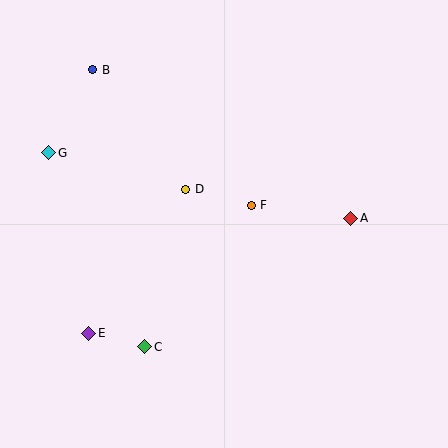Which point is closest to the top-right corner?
Point A is closest to the top-right corner.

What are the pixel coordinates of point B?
Point B is at (93, 70).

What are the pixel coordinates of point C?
Point C is at (145, 347).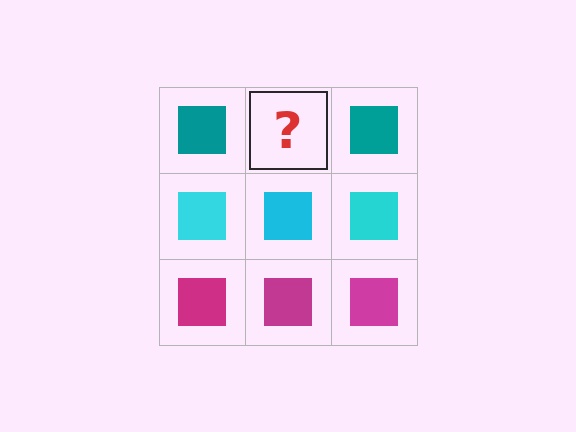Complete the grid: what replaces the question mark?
The question mark should be replaced with a teal square.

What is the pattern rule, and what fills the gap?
The rule is that each row has a consistent color. The gap should be filled with a teal square.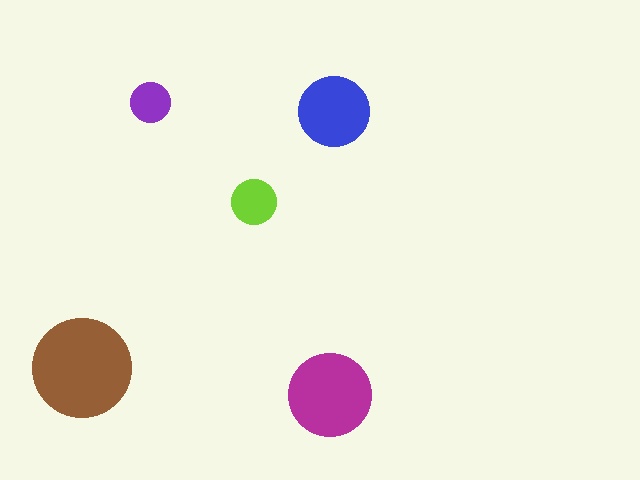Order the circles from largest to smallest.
the brown one, the magenta one, the blue one, the lime one, the purple one.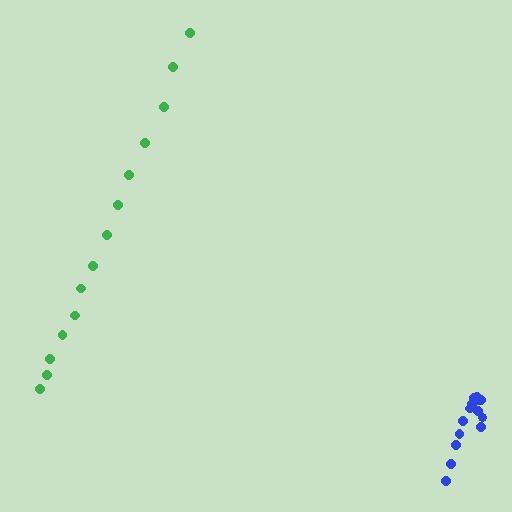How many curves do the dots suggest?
There are 2 distinct paths.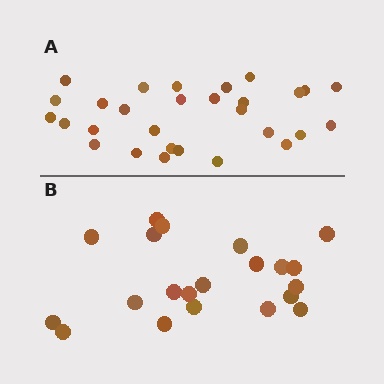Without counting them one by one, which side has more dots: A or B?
Region A (the top region) has more dots.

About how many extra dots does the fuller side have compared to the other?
Region A has roughly 8 or so more dots than region B.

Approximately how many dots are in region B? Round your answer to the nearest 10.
About 20 dots. (The exact count is 21, which rounds to 20.)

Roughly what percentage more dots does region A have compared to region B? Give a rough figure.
About 40% more.